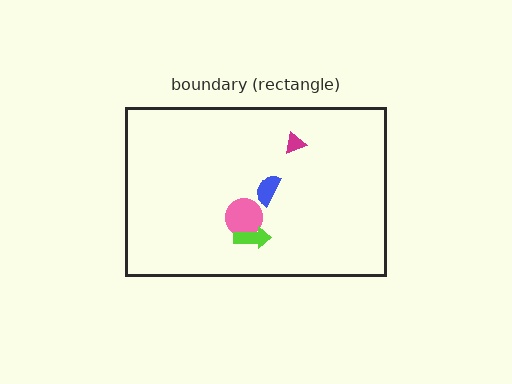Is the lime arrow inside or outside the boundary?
Inside.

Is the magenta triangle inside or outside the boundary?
Inside.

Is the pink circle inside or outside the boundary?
Inside.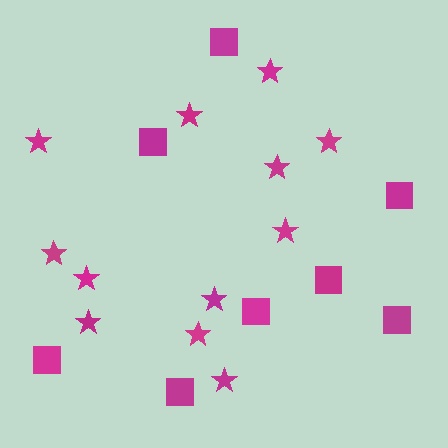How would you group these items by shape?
There are 2 groups: one group of squares (8) and one group of stars (12).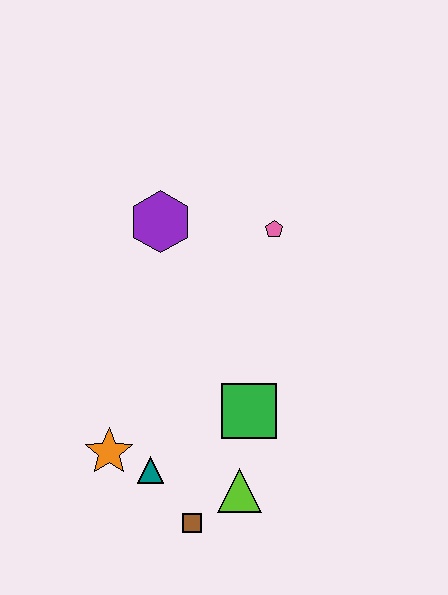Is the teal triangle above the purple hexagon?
No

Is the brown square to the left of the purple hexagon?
No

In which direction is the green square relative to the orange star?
The green square is to the right of the orange star.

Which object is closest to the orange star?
The teal triangle is closest to the orange star.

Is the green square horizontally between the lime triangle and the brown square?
No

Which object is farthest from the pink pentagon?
The brown square is farthest from the pink pentagon.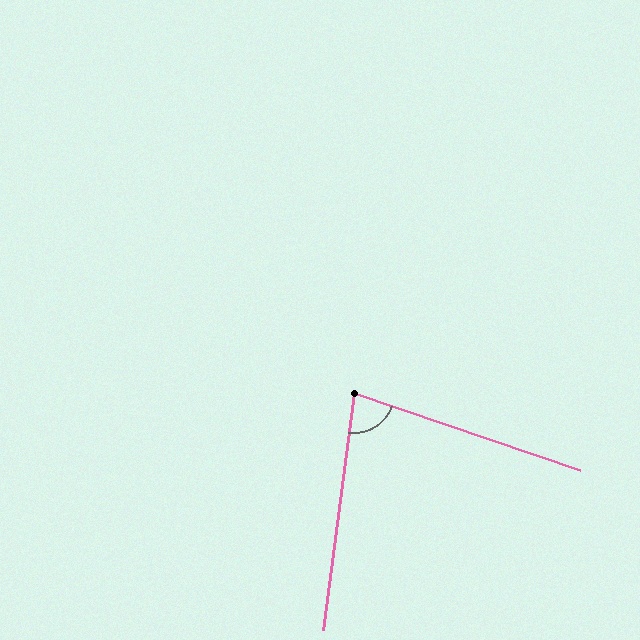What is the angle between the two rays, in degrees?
Approximately 79 degrees.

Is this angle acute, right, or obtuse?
It is acute.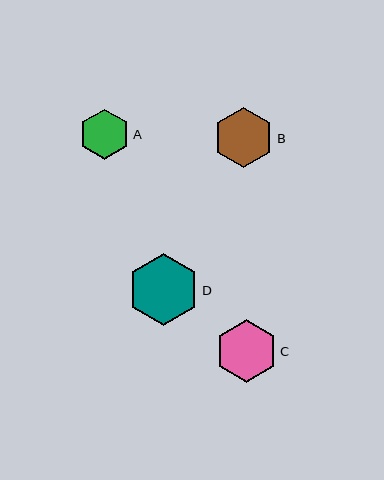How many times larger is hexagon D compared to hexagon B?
Hexagon D is approximately 1.2 times the size of hexagon B.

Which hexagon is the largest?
Hexagon D is the largest with a size of approximately 71 pixels.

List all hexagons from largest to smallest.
From largest to smallest: D, C, B, A.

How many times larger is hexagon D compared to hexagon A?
Hexagon D is approximately 1.4 times the size of hexagon A.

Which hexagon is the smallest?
Hexagon A is the smallest with a size of approximately 51 pixels.